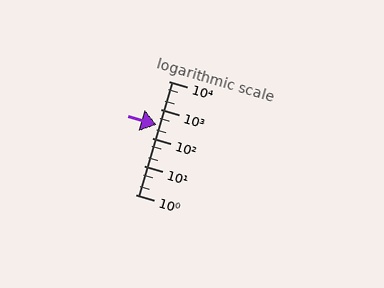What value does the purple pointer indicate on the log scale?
The pointer indicates approximately 290.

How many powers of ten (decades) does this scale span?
The scale spans 4 decades, from 1 to 10000.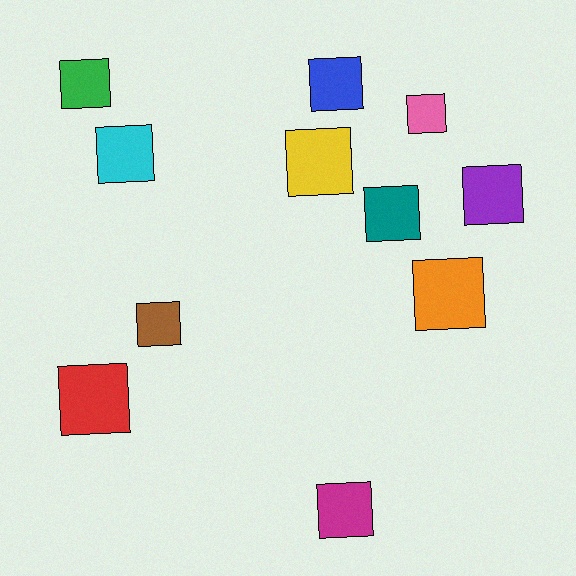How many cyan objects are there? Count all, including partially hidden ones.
There is 1 cyan object.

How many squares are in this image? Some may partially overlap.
There are 11 squares.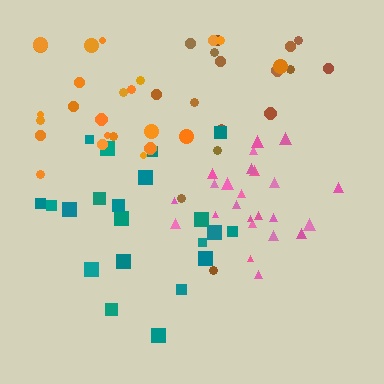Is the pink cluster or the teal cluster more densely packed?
Pink.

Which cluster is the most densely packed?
Pink.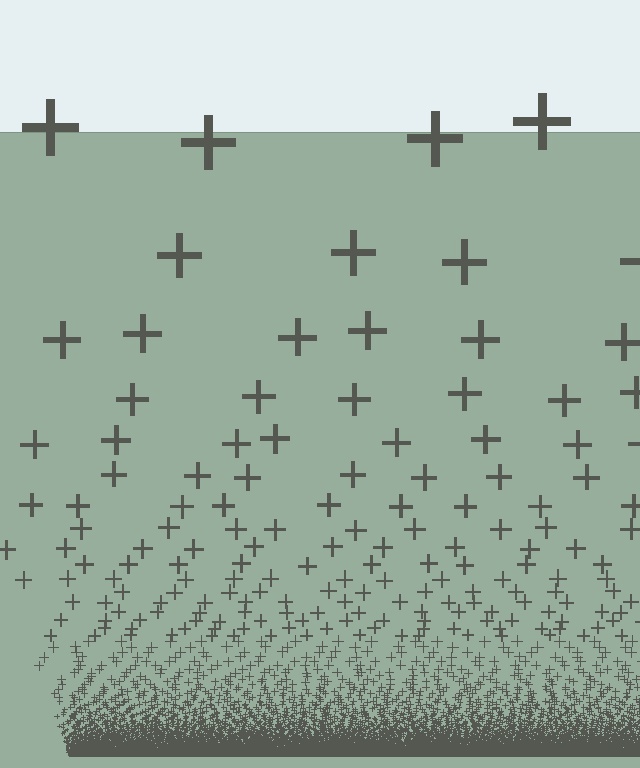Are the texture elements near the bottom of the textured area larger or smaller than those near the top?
Smaller. The gradient is inverted — elements near the bottom are smaller and denser.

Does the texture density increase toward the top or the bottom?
Density increases toward the bottom.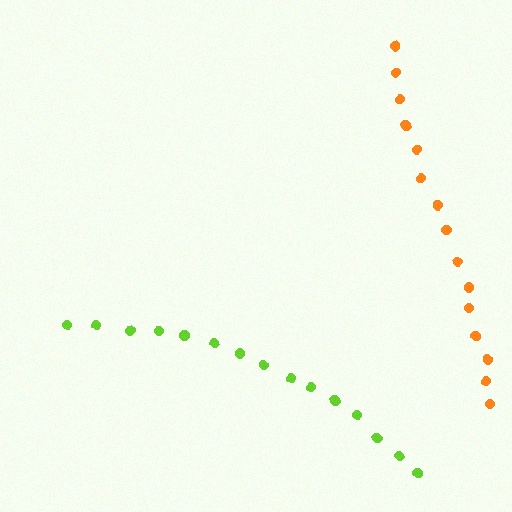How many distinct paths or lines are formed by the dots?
There are 2 distinct paths.